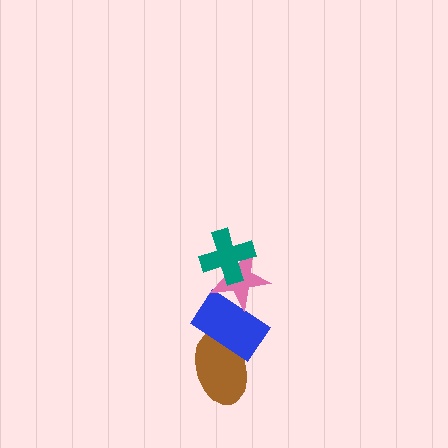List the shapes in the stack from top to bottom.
From top to bottom: the teal cross, the pink star, the blue rectangle, the brown ellipse.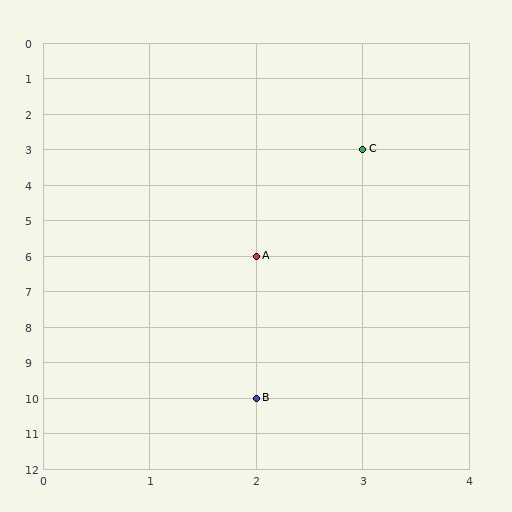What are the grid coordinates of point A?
Point A is at grid coordinates (2, 6).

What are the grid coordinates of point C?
Point C is at grid coordinates (3, 3).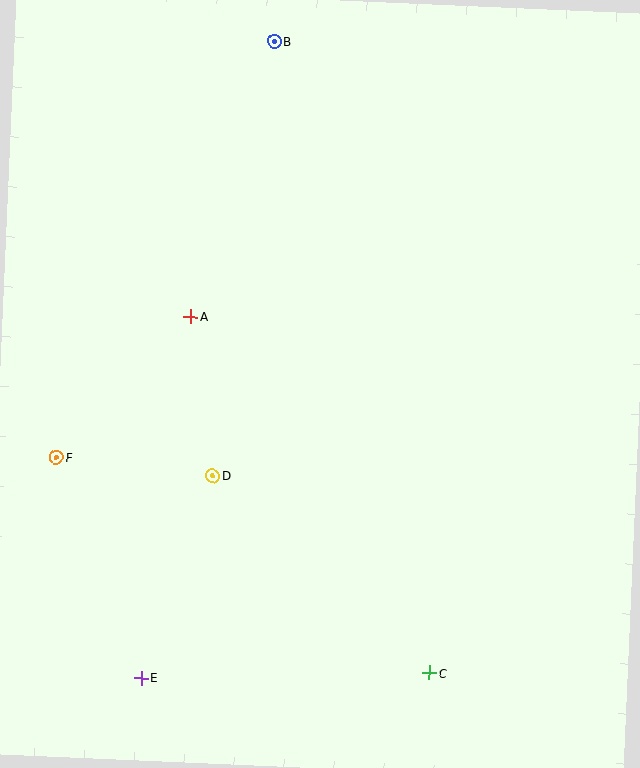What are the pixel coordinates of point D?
Point D is at (213, 476).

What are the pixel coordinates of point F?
Point F is at (56, 457).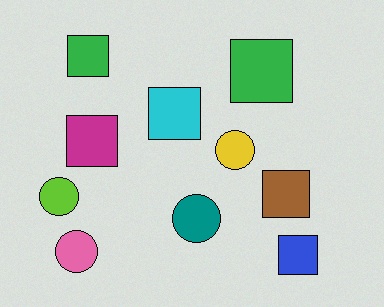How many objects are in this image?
There are 10 objects.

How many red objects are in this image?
There are no red objects.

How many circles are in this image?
There are 4 circles.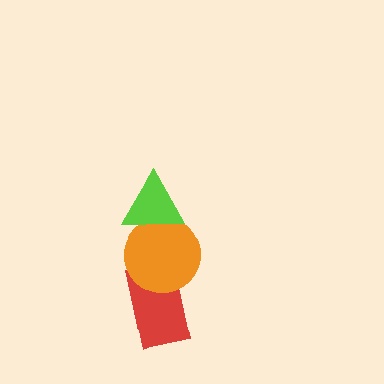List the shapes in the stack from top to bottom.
From top to bottom: the lime triangle, the orange circle, the red rectangle.